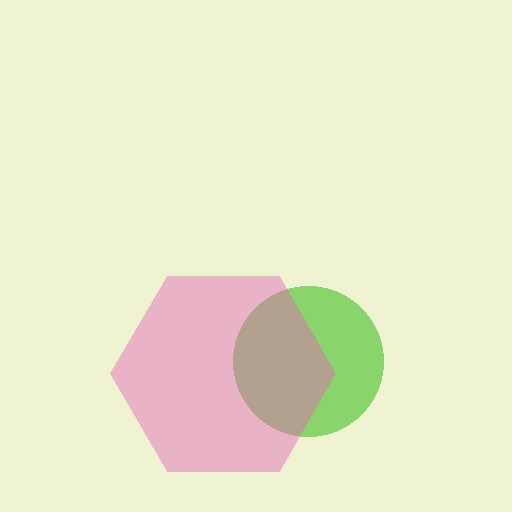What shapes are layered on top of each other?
The layered shapes are: a lime circle, a pink hexagon.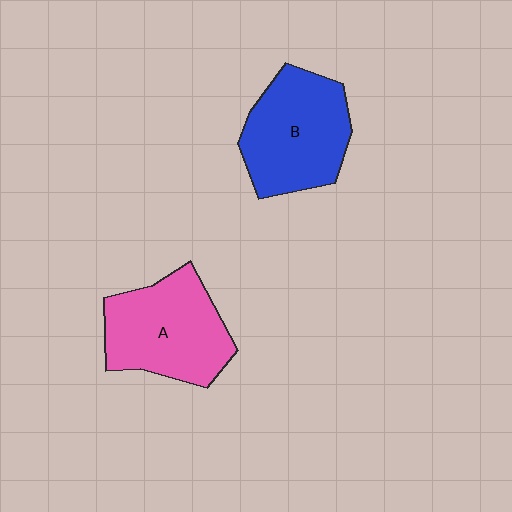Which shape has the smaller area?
Shape A (pink).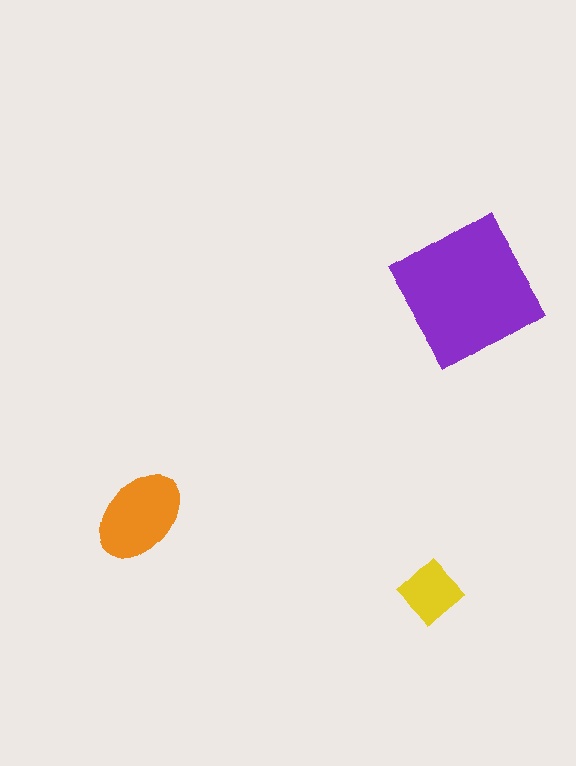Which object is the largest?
The purple diamond.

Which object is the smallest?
The yellow diamond.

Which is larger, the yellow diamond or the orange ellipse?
The orange ellipse.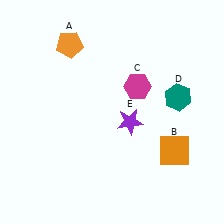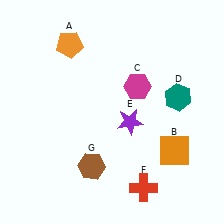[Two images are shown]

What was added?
A red cross (F), a brown hexagon (G) were added in Image 2.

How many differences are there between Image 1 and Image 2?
There are 2 differences between the two images.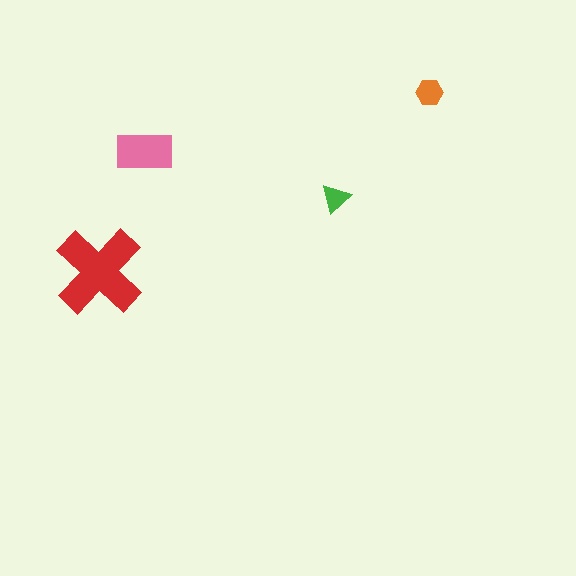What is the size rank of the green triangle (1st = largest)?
4th.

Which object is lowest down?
The red cross is bottommost.